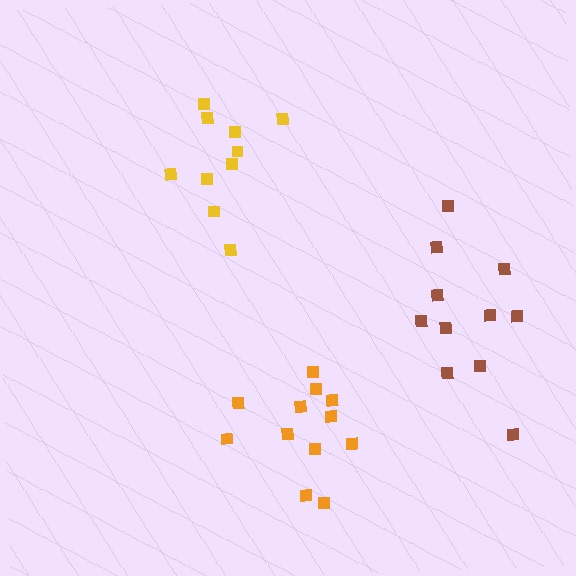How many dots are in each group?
Group 1: 11 dots, Group 2: 12 dots, Group 3: 10 dots (33 total).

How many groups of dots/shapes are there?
There are 3 groups.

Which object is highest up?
The yellow cluster is topmost.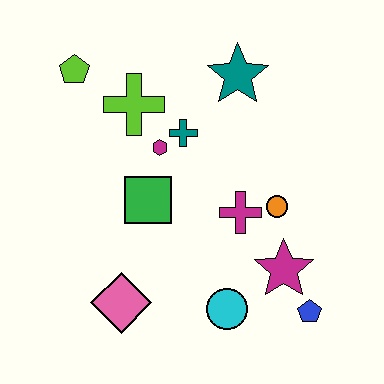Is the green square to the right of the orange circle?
No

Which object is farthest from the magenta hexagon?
The blue pentagon is farthest from the magenta hexagon.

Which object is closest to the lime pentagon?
The lime cross is closest to the lime pentagon.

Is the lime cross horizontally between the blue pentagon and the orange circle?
No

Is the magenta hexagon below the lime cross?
Yes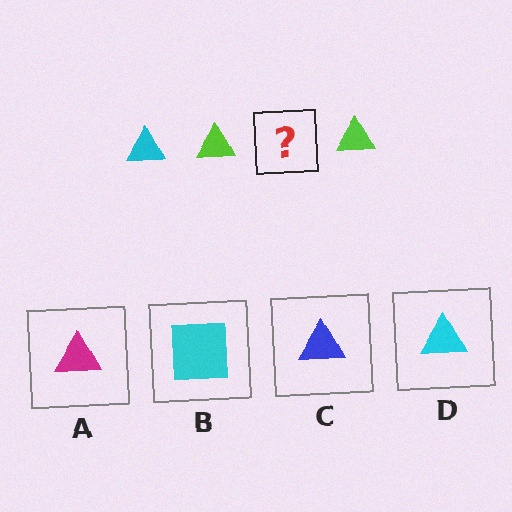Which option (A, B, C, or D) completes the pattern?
D.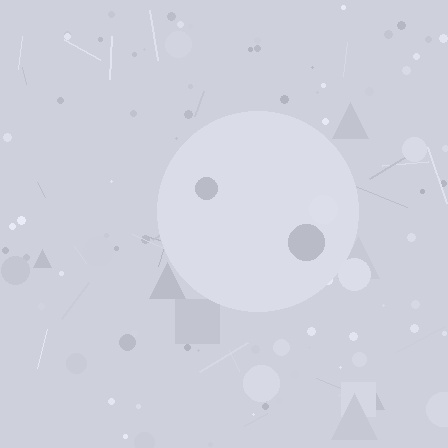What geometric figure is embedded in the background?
A circle is embedded in the background.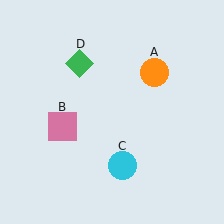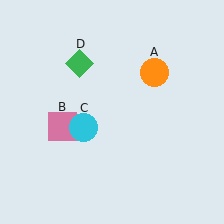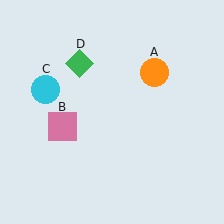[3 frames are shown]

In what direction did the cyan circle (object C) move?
The cyan circle (object C) moved up and to the left.